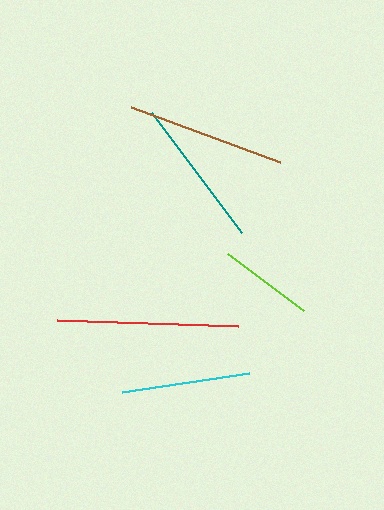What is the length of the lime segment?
The lime segment is approximately 95 pixels long.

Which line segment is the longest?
The red line is the longest at approximately 180 pixels.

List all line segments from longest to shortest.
From longest to shortest: red, brown, teal, cyan, lime.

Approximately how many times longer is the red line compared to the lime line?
The red line is approximately 1.9 times the length of the lime line.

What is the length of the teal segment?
The teal segment is approximately 150 pixels long.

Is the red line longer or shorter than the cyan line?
The red line is longer than the cyan line.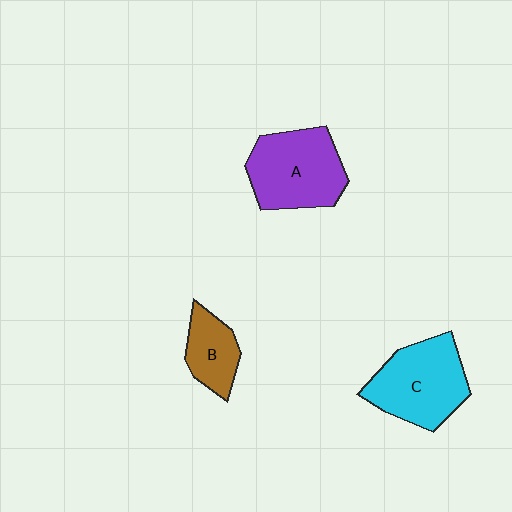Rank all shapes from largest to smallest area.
From largest to smallest: C (cyan), A (purple), B (brown).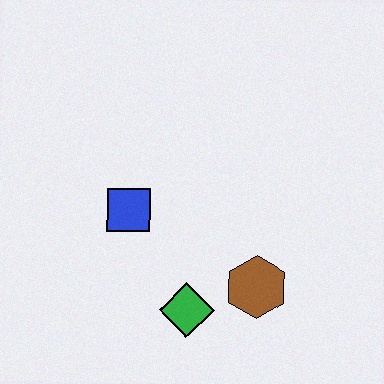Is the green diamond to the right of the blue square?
Yes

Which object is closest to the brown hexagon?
The green diamond is closest to the brown hexagon.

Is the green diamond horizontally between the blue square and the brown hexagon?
Yes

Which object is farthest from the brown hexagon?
The blue square is farthest from the brown hexagon.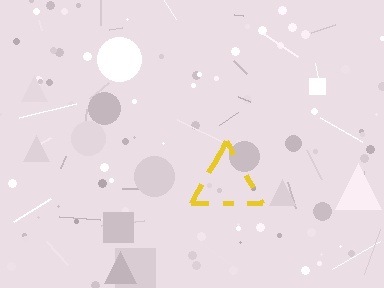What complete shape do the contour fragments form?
The contour fragments form a triangle.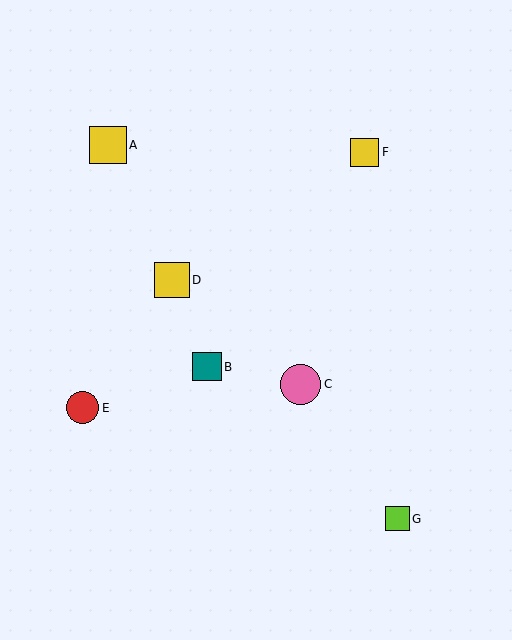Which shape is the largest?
The pink circle (labeled C) is the largest.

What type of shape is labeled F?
Shape F is a yellow square.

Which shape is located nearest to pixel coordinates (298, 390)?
The pink circle (labeled C) at (301, 384) is nearest to that location.